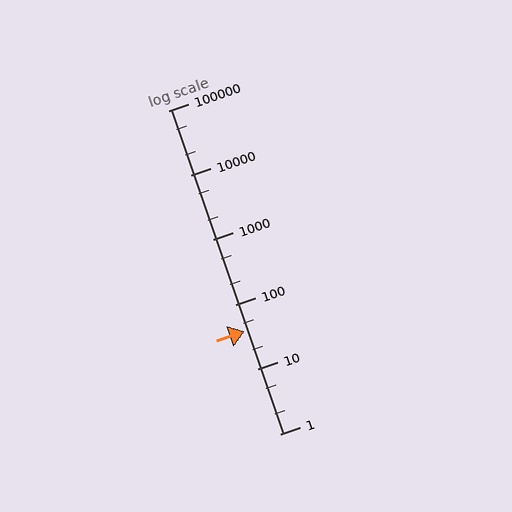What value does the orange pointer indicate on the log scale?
The pointer indicates approximately 39.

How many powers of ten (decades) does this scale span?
The scale spans 5 decades, from 1 to 100000.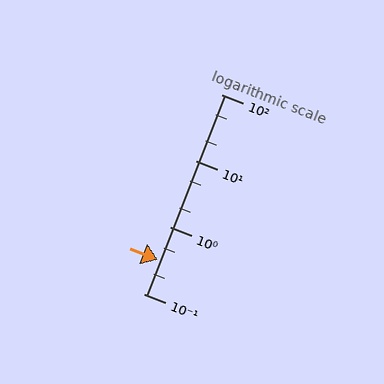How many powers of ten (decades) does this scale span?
The scale spans 3 decades, from 0.1 to 100.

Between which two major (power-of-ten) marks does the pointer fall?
The pointer is between 0.1 and 1.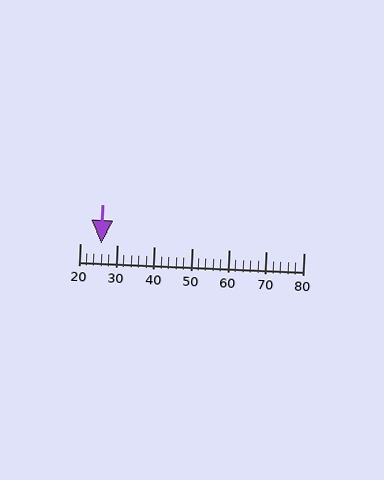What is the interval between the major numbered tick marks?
The major tick marks are spaced 10 units apart.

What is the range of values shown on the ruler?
The ruler shows values from 20 to 80.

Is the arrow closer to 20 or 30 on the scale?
The arrow is closer to 30.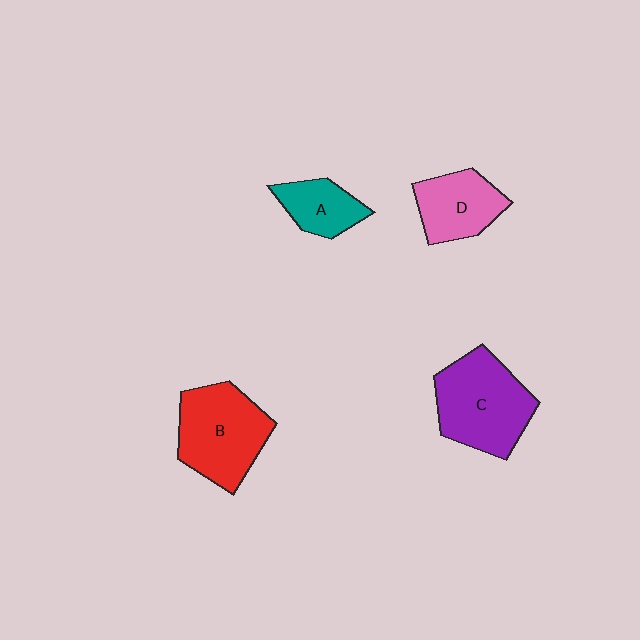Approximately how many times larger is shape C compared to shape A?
Approximately 2.0 times.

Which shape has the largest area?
Shape C (purple).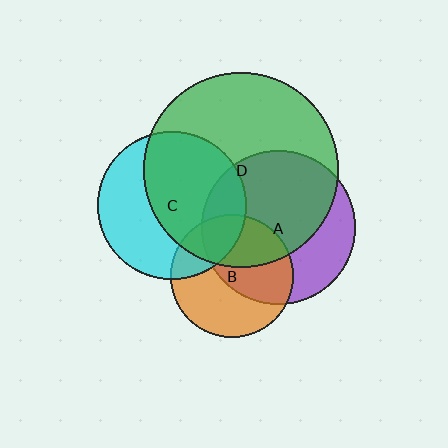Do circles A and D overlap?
Yes.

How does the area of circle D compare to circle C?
Approximately 1.7 times.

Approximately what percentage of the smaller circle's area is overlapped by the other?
Approximately 65%.